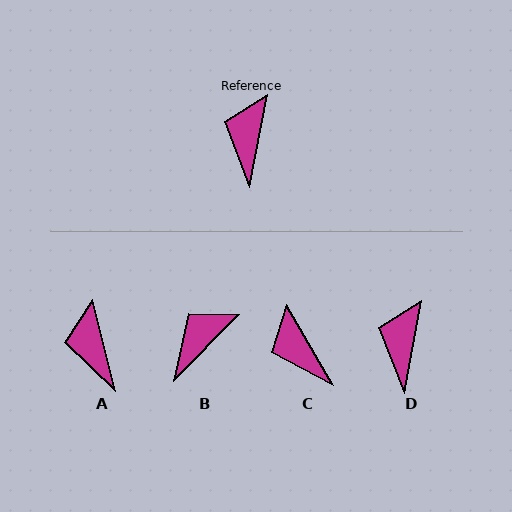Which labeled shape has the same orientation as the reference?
D.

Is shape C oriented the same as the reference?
No, it is off by about 40 degrees.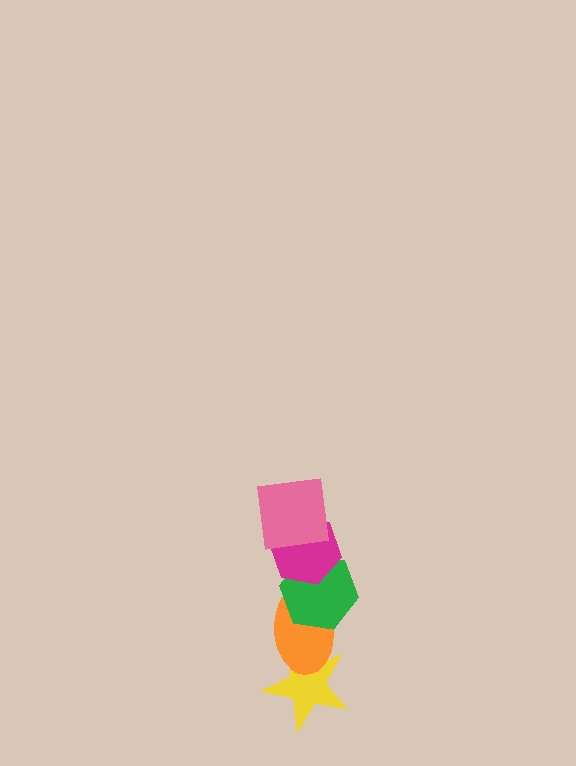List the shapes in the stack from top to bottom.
From top to bottom: the pink square, the magenta hexagon, the green hexagon, the orange ellipse, the yellow star.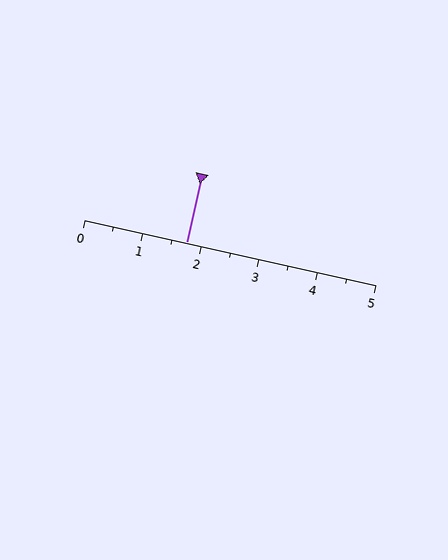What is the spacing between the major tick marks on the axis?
The major ticks are spaced 1 apart.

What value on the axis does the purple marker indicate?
The marker indicates approximately 1.8.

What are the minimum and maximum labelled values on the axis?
The axis runs from 0 to 5.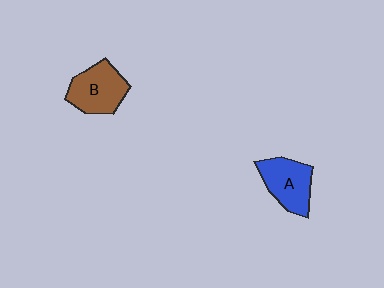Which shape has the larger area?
Shape B (brown).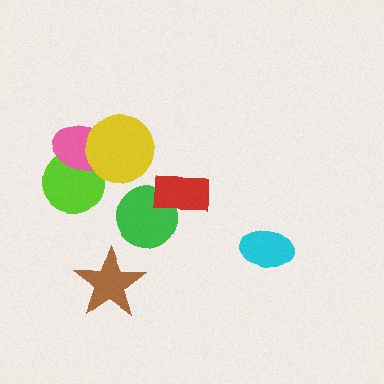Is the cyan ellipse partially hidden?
No, no other shape covers it.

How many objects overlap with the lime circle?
2 objects overlap with the lime circle.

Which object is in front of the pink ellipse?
The yellow circle is in front of the pink ellipse.